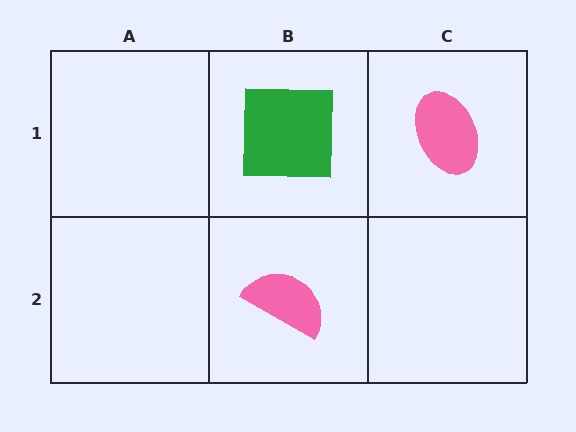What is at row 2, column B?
A pink semicircle.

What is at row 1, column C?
A pink ellipse.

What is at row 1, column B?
A green square.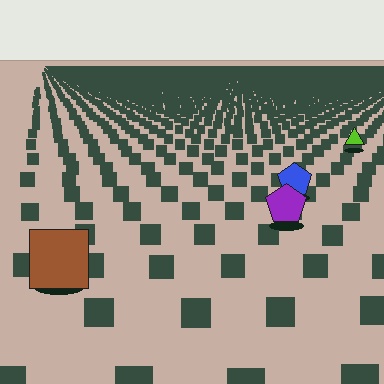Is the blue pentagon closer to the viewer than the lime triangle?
Yes. The blue pentagon is closer — you can tell from the texture gradient: the ground texture is coarser near it.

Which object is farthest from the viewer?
The lime triangle is farthest from the viewer. It appears smaller and the ground texture around it is denser.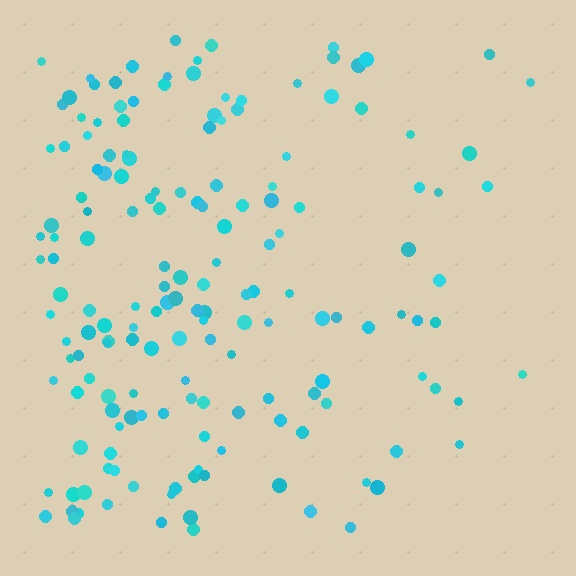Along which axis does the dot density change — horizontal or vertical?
Horizontal.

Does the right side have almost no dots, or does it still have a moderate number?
Still a moderate number, just noticeably fewer than the left.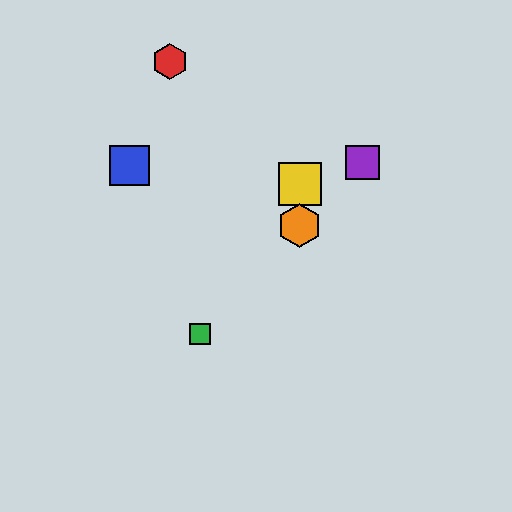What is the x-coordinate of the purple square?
The purple square is at x≈362.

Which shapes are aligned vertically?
The yellow square, the orange hexagon are aligned vertically.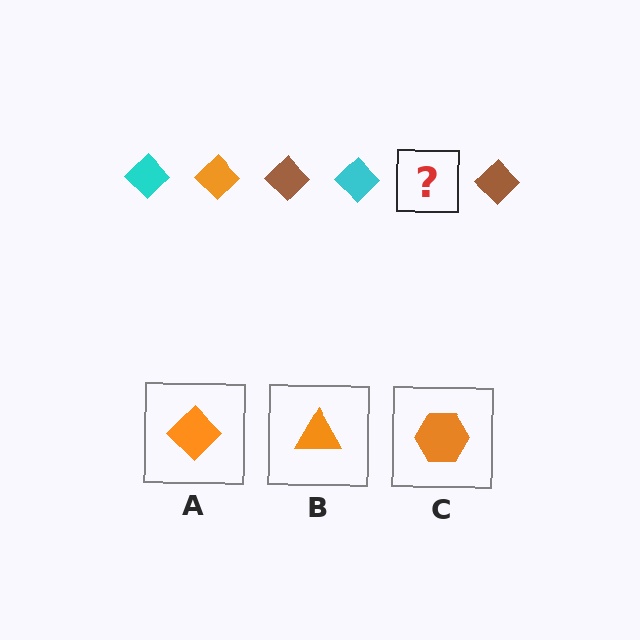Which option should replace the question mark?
Option A.